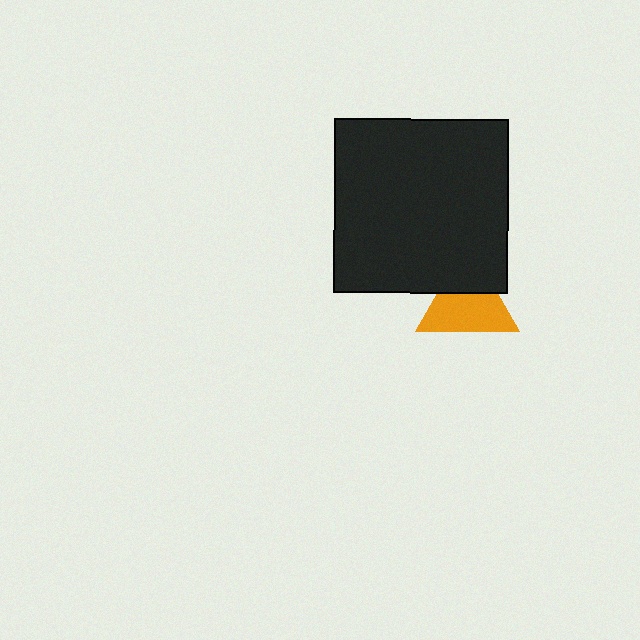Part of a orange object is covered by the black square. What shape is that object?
It is a triangle.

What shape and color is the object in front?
The object in front is a black square.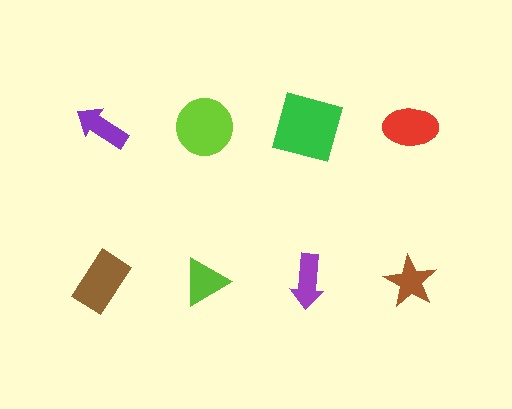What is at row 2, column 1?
A brown rectangle.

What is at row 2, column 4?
A brown star.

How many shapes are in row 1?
4 shapes.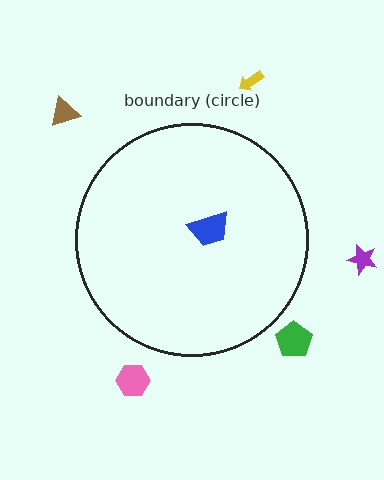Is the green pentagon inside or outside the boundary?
Outside.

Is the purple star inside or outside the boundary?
Outside.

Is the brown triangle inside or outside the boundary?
Outside.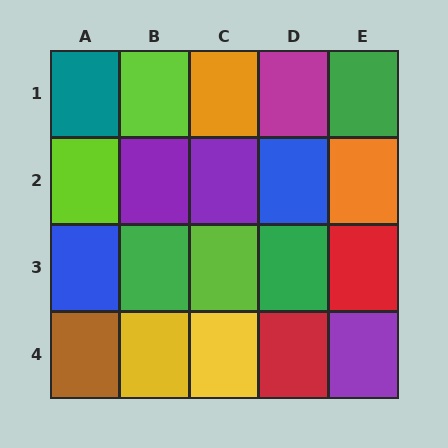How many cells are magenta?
1 cell is magenta.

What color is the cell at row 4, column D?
Red.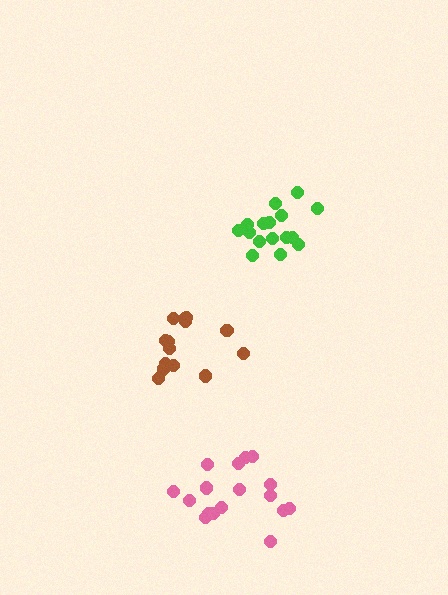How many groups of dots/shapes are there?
There are 3 groups.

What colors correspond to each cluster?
The clusters are colored: pink, brown, green.